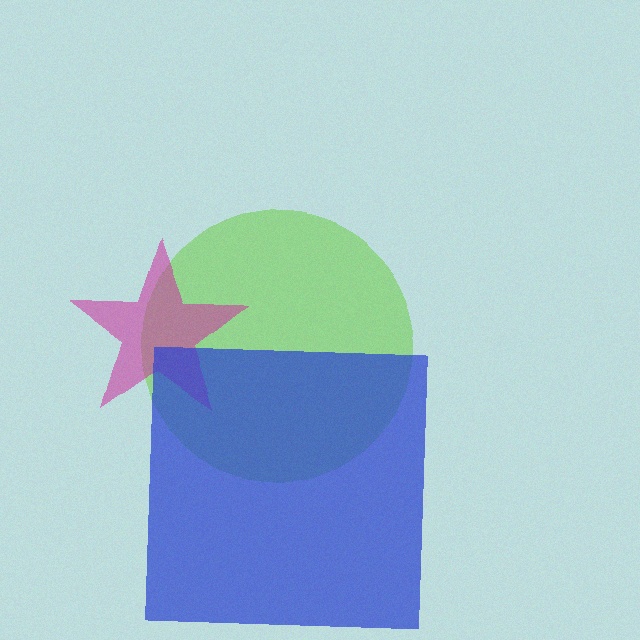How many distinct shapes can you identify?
There are 3 distinct shapes: a lime circle, a magenta star, a blue square.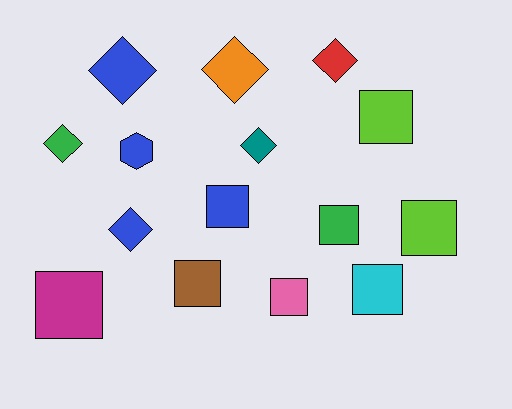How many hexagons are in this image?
There is 1 hexagon.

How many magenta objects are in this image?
There is 1 magenta object.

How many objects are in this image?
There are 15 objects.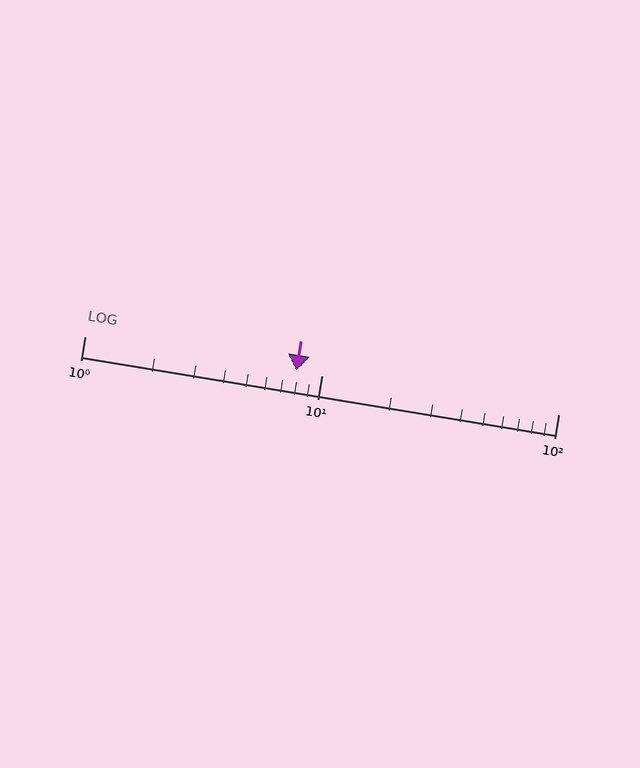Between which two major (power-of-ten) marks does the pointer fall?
The pointer is between 1 and 10.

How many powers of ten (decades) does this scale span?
The scale spans 2 decades, from 1 to 100.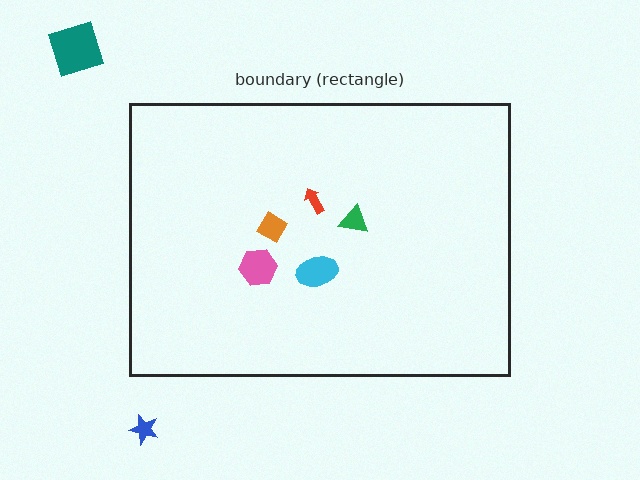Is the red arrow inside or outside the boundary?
Inside.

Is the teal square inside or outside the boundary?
Outside.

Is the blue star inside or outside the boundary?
Outside.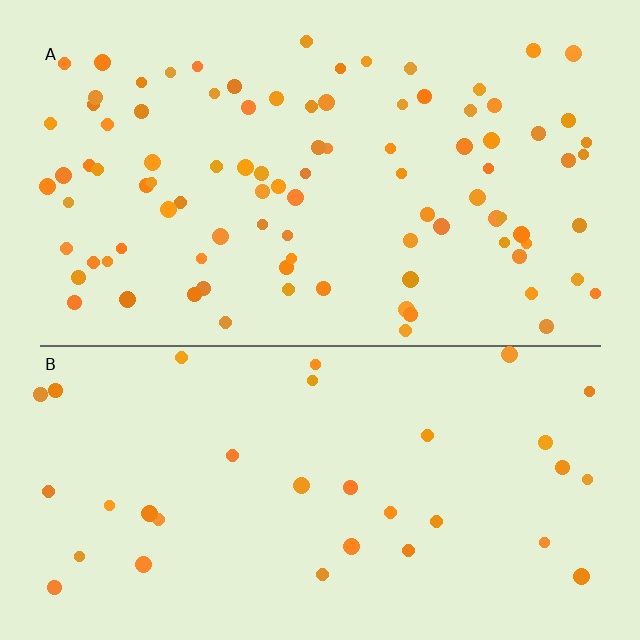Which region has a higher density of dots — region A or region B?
A (the top).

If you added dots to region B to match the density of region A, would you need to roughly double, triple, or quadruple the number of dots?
Approximately triple.